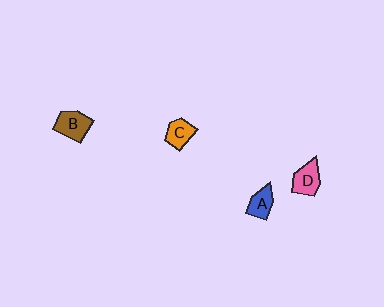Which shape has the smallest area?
Shape A (blue).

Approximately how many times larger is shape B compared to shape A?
Approximately 1.4 times.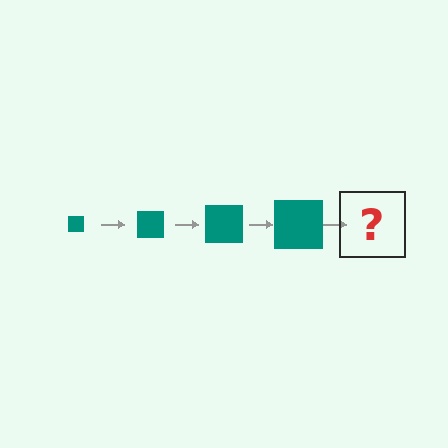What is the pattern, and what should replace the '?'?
The pattern is that the square gets progressively larger each step. The '?' should be a teal square, larger than the previous one.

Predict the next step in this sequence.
The next step is a teal square, larger than the previous one.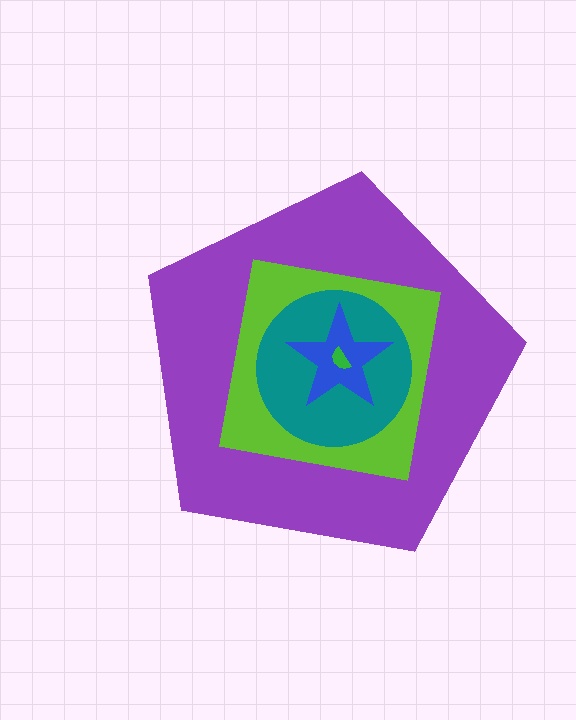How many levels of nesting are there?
5.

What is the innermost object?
The green semicircle.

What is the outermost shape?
The purple pentagon.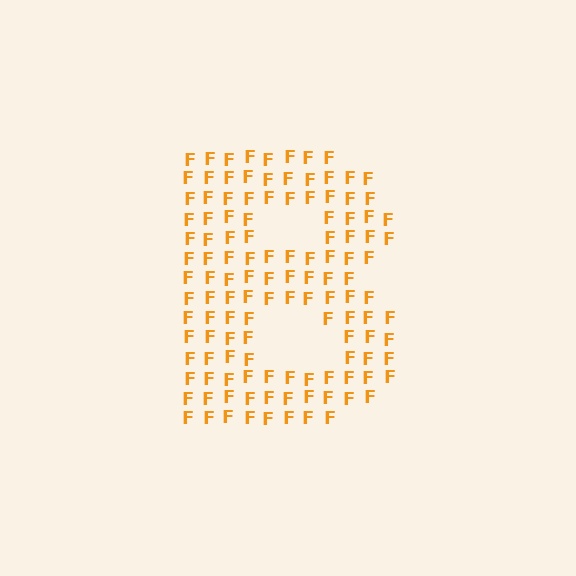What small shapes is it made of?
It is made of small letter F's.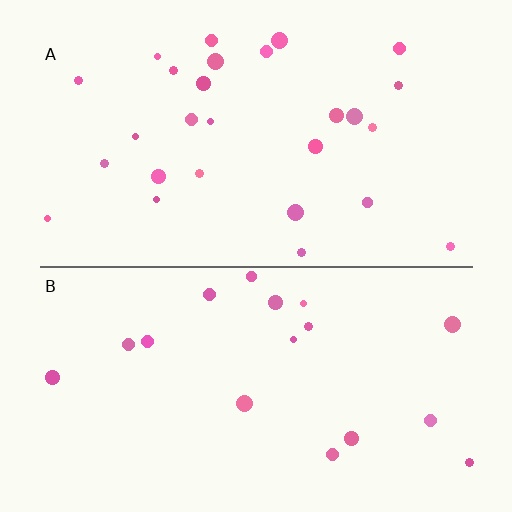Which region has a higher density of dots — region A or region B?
A (the top).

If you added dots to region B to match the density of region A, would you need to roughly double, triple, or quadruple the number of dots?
Approximately double.